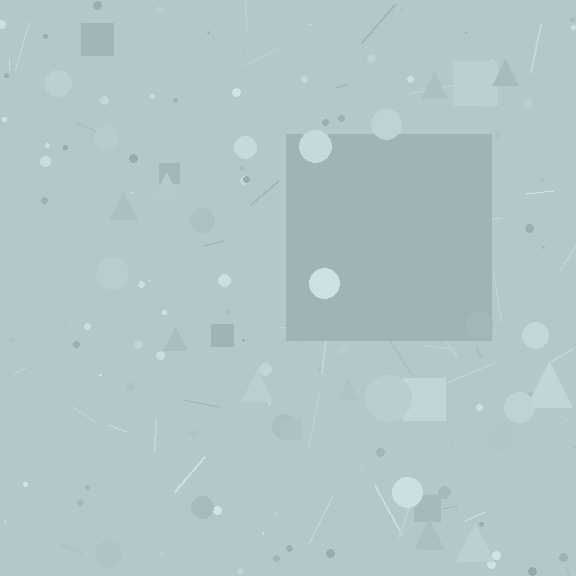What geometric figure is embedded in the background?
A square is embedded in the background.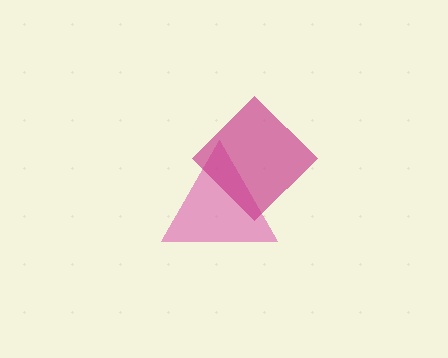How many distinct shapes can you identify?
There are 2 distinct shapes: a pink triangle, a magenta diamond.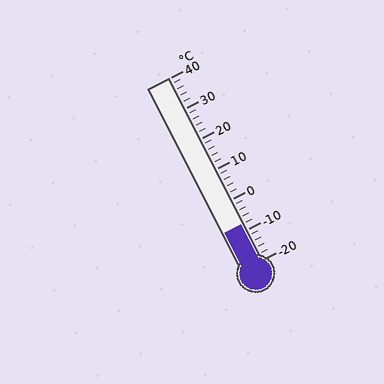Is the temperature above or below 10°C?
The temperature is below 10°C.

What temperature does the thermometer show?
The thermometer shows approximately -8°C.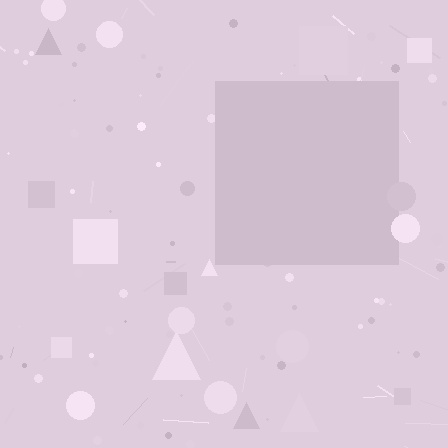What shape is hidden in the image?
A square is hidden in the image.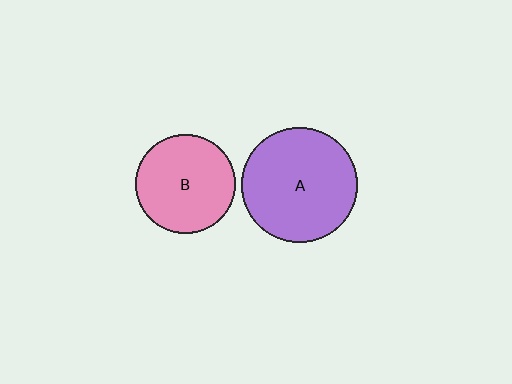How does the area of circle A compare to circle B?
Approximately 1.3 times.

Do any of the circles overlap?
No, none of the circles overlap.